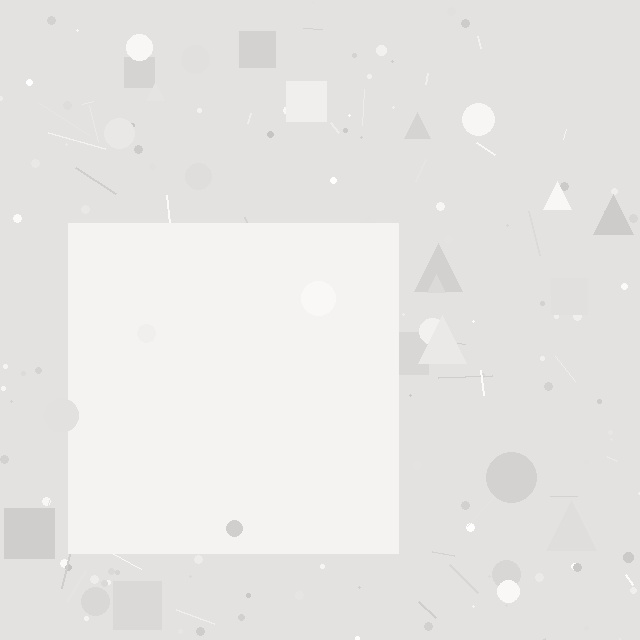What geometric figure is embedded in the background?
A square is embedded in the background.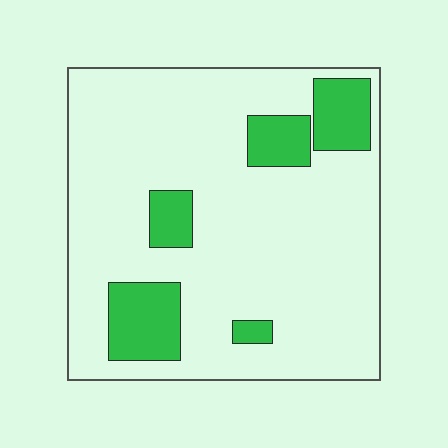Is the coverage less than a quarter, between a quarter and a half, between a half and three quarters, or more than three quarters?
Less than a quarter.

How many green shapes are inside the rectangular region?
5.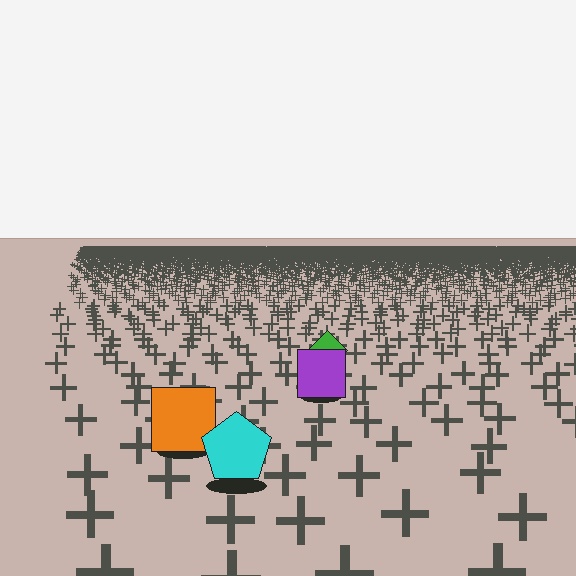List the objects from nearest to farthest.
From nearest to farthest: the cyan pentagon, the orange square, the purple square, the green diamond.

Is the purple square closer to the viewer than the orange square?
No. The orange square is closer — you can tell from the texture gradient: the ground texture is coarser near it.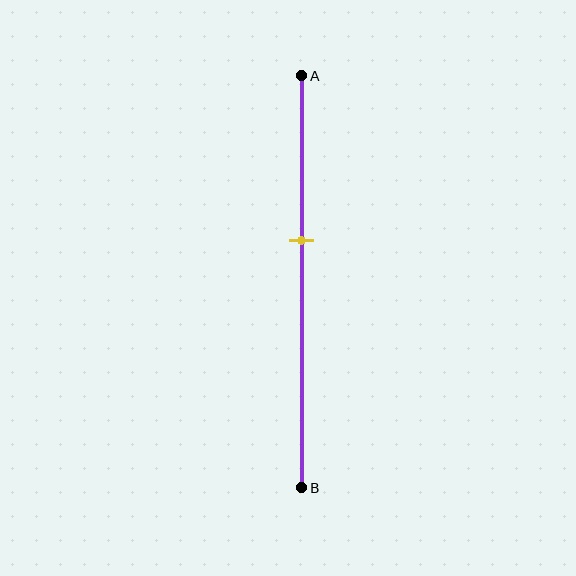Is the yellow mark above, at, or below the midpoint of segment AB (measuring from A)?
The yellow mark is above the midpoint of segment AB.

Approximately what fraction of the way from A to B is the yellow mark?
The yellow mark is approximately 40% of the way from A to B.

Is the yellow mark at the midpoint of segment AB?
No, the mark is at about 40% from A, not at the 50% midpoint.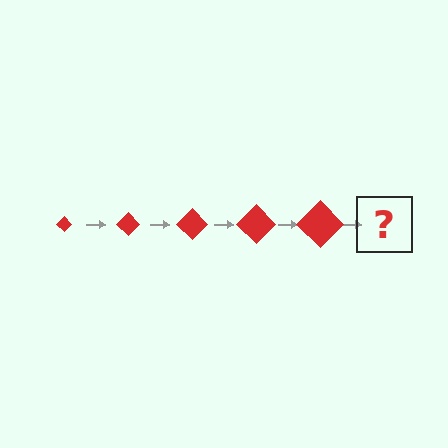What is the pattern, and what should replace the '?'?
The pattern is that the diamond gets progressively larger each step. The '?' should be a red diamond, larger than the previous one.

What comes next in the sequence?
The next element should be a red diamond, larger than the previous one.